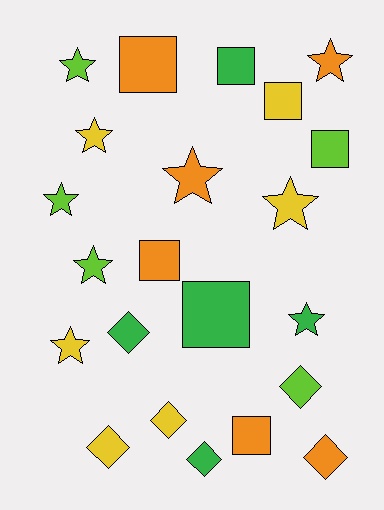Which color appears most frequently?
Orange, with 6 objects.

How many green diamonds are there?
There are 2 green diamonds.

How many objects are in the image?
There are 22 objects.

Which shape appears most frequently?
Star, with 9 objects.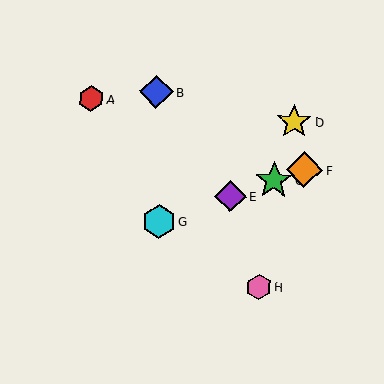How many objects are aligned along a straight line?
4 objects (C, E, F, G) are aligned along a straight line.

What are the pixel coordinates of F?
Object F is at (304, 170).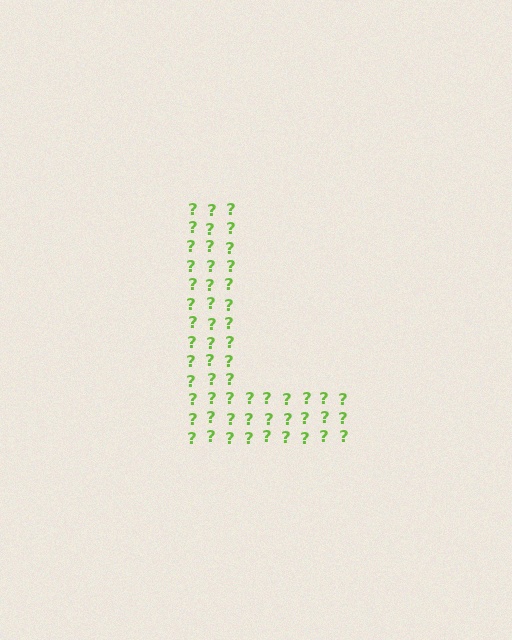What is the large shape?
The large shape is the letter L.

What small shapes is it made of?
It is made of small question marks.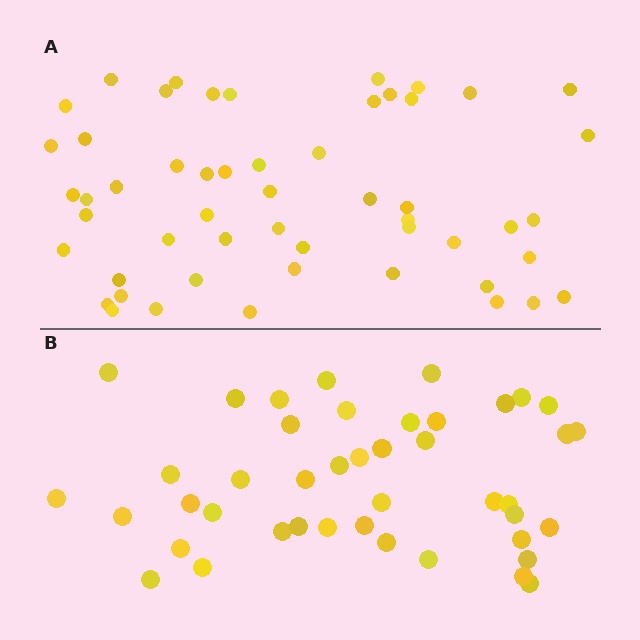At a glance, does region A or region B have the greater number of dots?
Region A (the top region) has more dots.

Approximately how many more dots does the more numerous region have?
Region A has roughly 10 or so more dots than region B.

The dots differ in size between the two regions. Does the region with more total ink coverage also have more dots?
No. Region B has more total ink coverage because its dots are larger, but region A actually contains more individual dots. Total area can be misleading — the number of items is what matters here.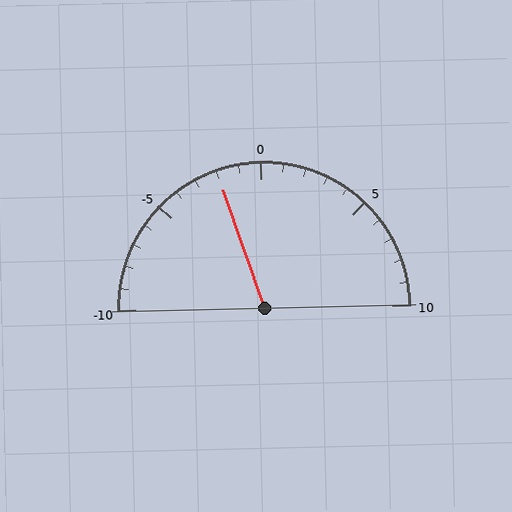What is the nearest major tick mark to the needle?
The nearest major tick mark is 0.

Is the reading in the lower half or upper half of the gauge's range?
The reading is in the lower half of the range (-10 to 10).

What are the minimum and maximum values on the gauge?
The gauge ranges from -10 to 10.